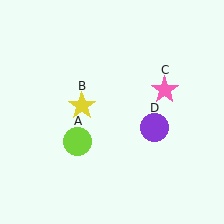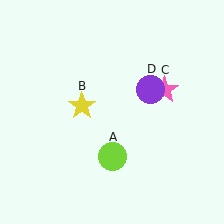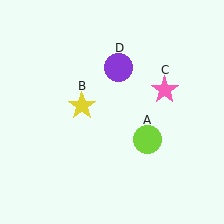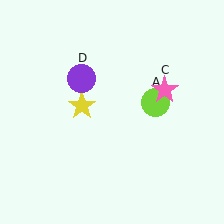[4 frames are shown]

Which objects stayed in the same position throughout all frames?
Yellow star (object B) and pink star (object C) remained stationary.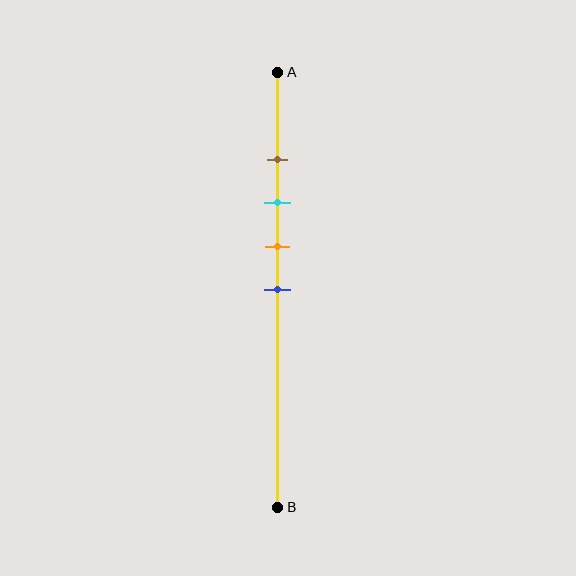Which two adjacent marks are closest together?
The brown and cyan marks are the closest adjacent pair.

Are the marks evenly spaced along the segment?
Yes, the marks are approximately evenly spaced.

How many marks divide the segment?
There are 4 marks dividing the segment.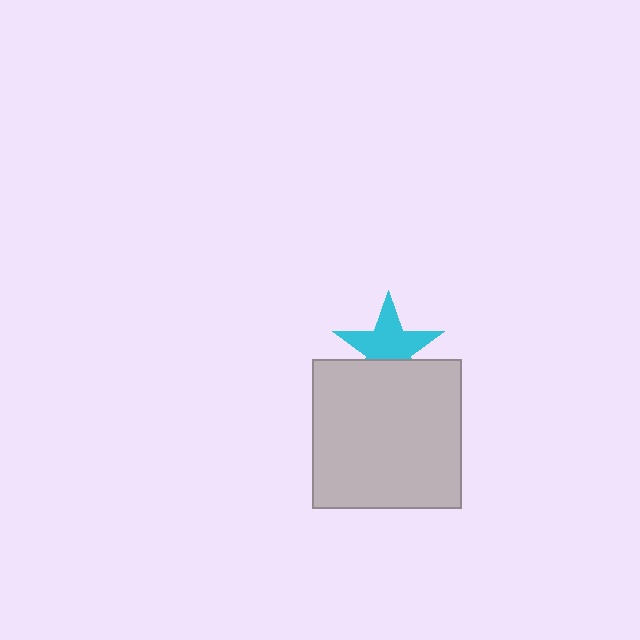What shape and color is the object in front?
The object in front is a light gray square.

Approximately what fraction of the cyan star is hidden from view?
Roughly 33% of the cyan star is hidden behind the light gray square.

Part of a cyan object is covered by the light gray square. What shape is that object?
It is a star.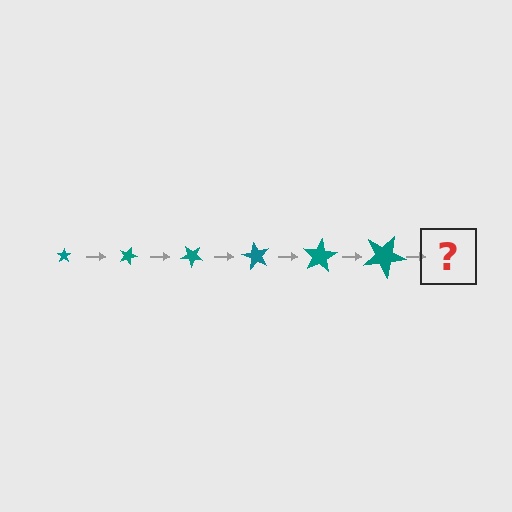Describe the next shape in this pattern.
It should be a star, larger than the previous one and rotated 120 degrees from the start.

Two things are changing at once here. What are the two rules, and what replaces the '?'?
The two rules are that the star grows larger each step and it rotates 20 degrees each step. The '?' should be a star, larger than the previous one and rotated 120 degrees from the start.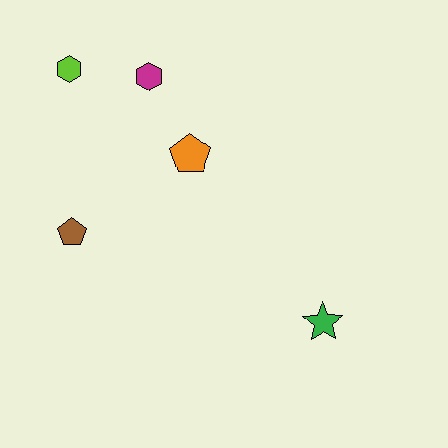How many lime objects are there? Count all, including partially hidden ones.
There is 1 lime object.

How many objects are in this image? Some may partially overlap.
There are 5 objects.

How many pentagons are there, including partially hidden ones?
There are 2 pentagons.